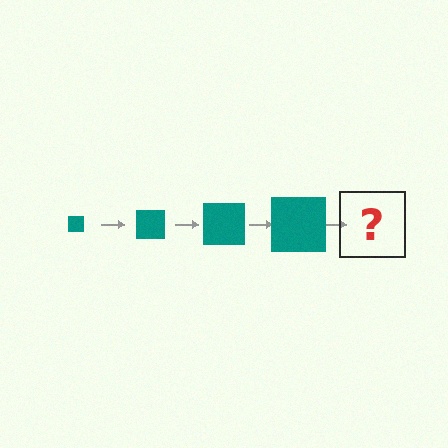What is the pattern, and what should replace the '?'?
The pattern is that the square gets progressively larger each step. The '?' should be a teal square, larger than the previous one.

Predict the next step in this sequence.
The next step is a teal square, larger than the previous one.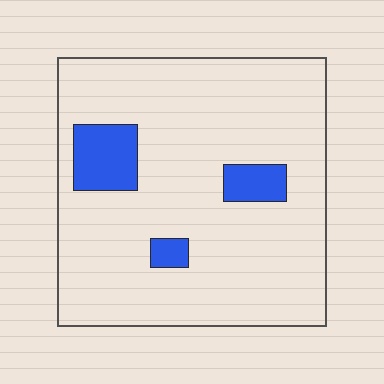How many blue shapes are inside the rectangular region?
3.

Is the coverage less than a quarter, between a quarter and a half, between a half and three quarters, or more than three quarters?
Less than a quarter.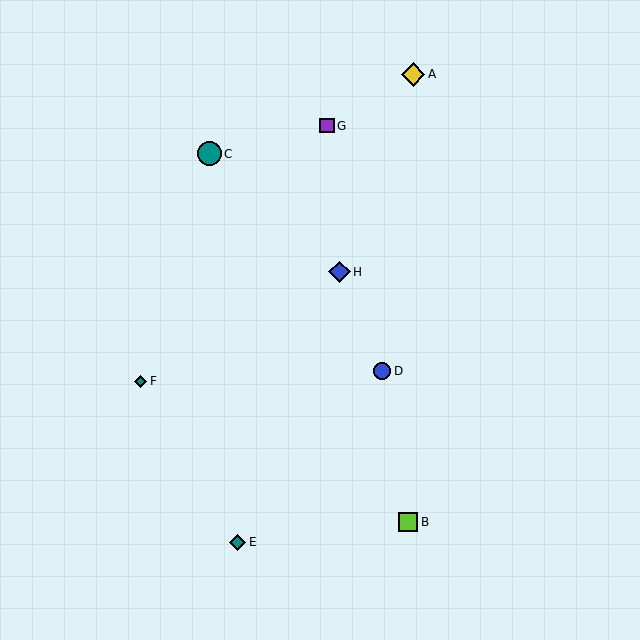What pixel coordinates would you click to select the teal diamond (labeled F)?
Click at (141, 381) to select the teal diamond F.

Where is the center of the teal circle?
The center of the teal circle is at (210, 154).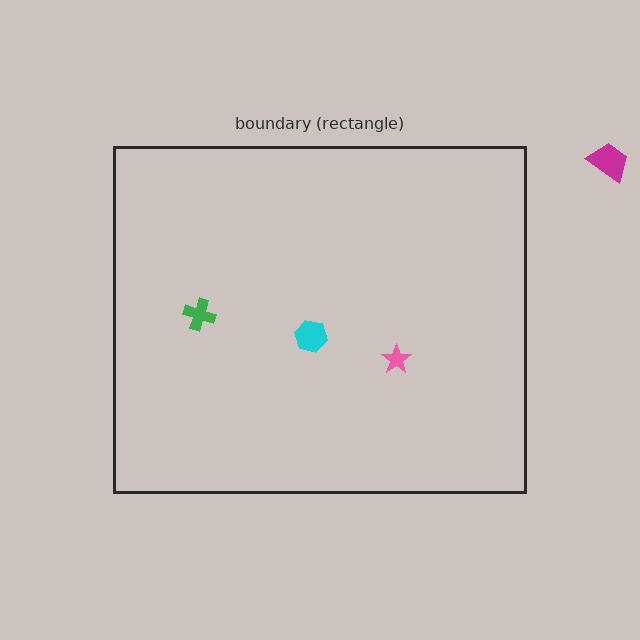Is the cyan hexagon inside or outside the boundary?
Inside.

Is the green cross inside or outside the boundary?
Inside.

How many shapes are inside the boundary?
3 inside, 1 outside.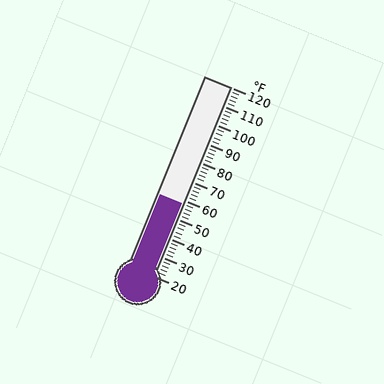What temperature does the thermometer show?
The thermometer shows approximately 58°F.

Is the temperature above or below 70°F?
The temperature is below 70°F.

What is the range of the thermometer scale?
The thermometer scale ranges from 20°F to 120°F.